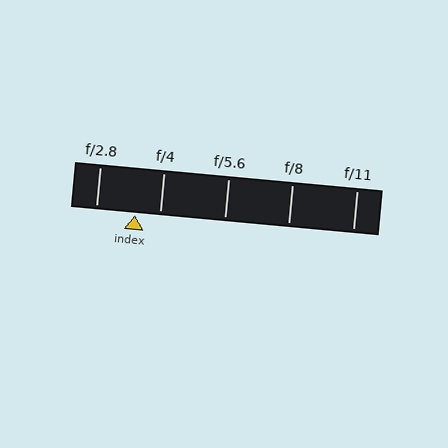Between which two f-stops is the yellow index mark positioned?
The index mark is between f/2.8 and f/4.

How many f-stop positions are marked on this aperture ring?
There are 5 f-stop positions marked.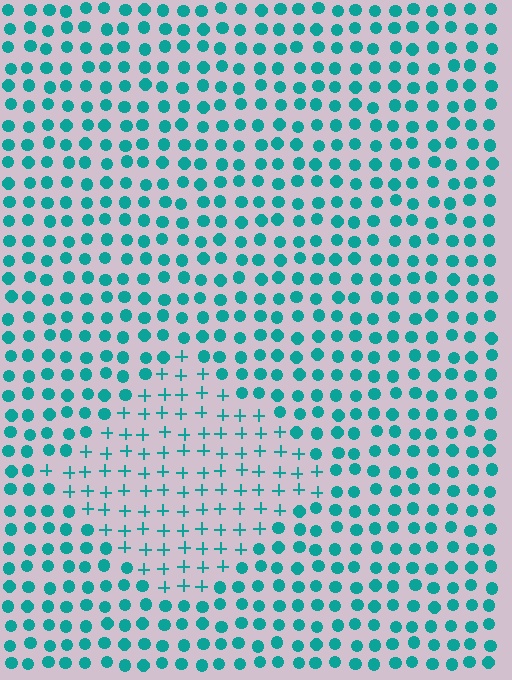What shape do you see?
I see a diamond.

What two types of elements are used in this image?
The image uses plus signs inside the diamond region and circles outside it.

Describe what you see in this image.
The image is filled with small teal elements arranged in a uniform grid. A diamond-shaped region contains plus signs, while the surrounding area contains circles. The boundary is defined purely by the change in element shape.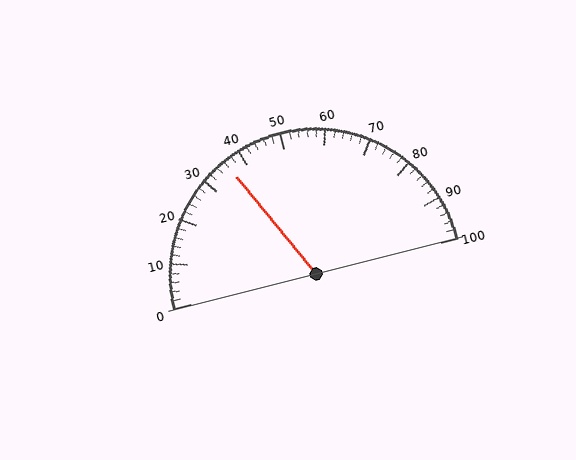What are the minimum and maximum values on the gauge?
The gauge ranges from 0 to 100.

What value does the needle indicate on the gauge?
The needle indicates approximately 36.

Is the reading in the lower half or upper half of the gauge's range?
The reading is in the lower half of the range (0 to 100).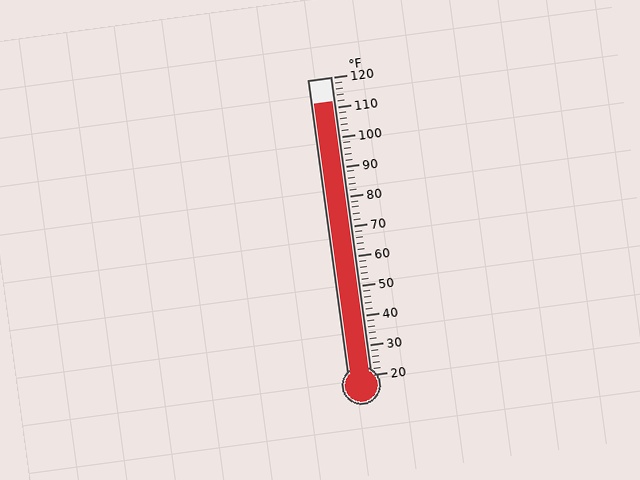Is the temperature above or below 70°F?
The temperature is above 70°F.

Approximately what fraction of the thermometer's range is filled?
The thermometer is filled to approximately 90% of its range.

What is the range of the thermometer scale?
The thermometer scale ranges from 20°F to 120°F.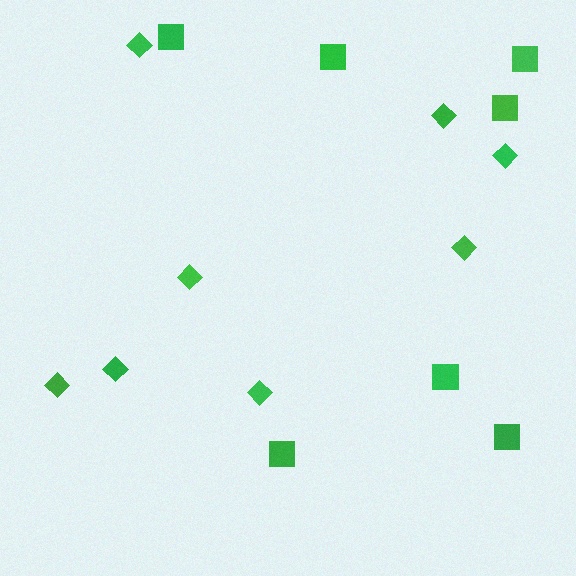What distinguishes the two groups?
There are 2 groups: one group of squares (7) and one group of diamonds (8).